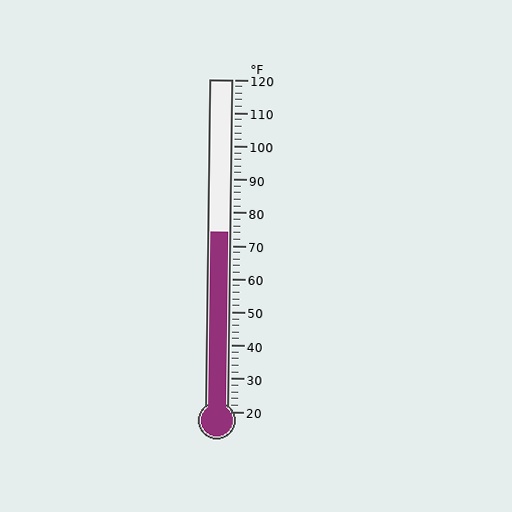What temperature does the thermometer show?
The thermometer shows approximately 74°F.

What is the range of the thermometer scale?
The thermometer scale ranges from 20°F to 120°F.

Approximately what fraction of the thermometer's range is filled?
The thermometer is filled to approximately 55% of its range.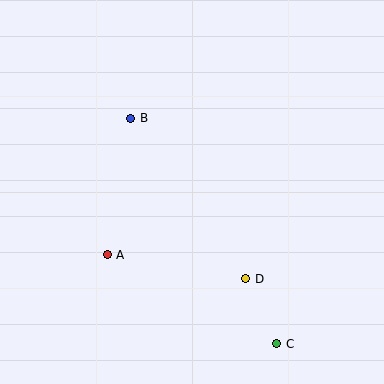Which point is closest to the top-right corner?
Point B is closest to the top-right corner.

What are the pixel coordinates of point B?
Point B is at (131, 118).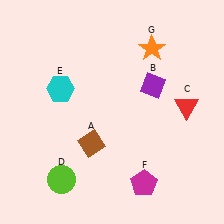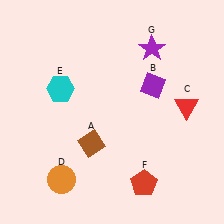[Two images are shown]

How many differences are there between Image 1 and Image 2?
There are 3 differences between the two images.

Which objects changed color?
D changed from lime to orange. F changed from magenta to red. G changed from orange to purple.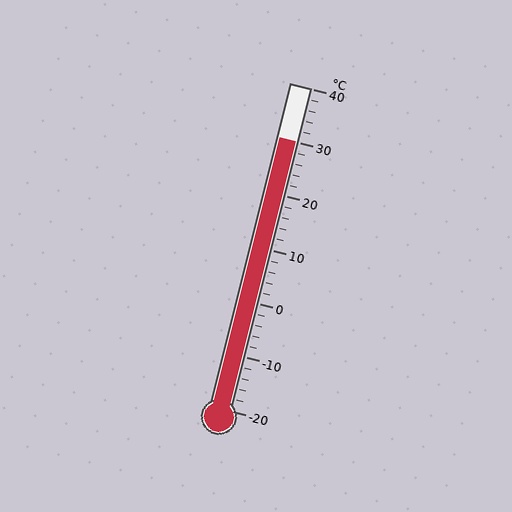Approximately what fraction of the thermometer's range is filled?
The thermometer is filled to approximately 85% of its range.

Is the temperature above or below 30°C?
The temperature is at 30°C.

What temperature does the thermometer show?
The thermometer shows approximately 30°C.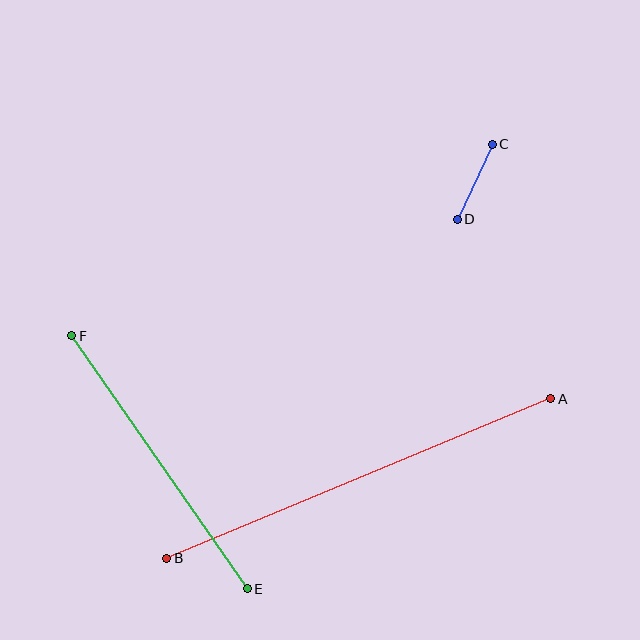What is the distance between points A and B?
The distance is approximately 416 pixels.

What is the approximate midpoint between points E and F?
The midpoint is at approximately (159, 462) pixels.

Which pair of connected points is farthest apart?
Points A and B are farthest apart.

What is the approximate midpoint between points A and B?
The midpoint is at approximately (359, 478) pixels.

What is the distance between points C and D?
The distance is approximately 83 pixels.